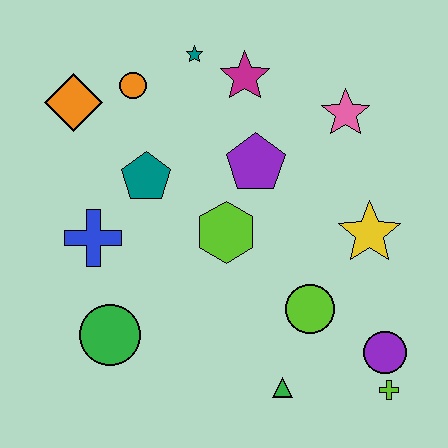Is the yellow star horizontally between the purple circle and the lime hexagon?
Yes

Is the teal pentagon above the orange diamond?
No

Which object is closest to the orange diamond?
The orange circle is closest to the orange diamond.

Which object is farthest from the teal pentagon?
The lime cross is farthest from the teal pentagon.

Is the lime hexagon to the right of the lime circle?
No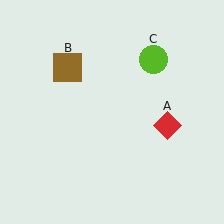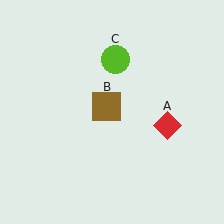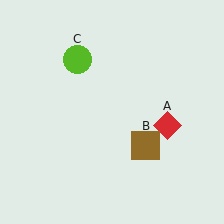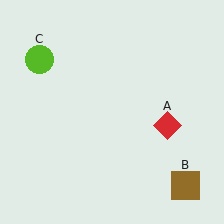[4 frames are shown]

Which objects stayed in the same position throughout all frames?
Red diamond (object A) remained stationary.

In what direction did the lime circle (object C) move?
The lime circle (object C) moved left.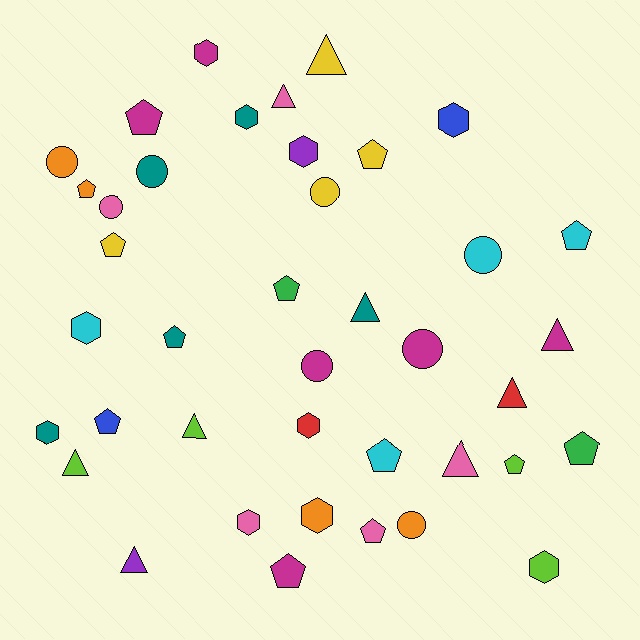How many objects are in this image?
There are 40 objects.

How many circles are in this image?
There are 8 circles.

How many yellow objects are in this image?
There are 4 yellow objects.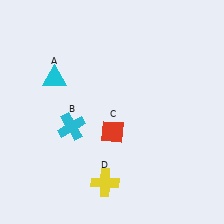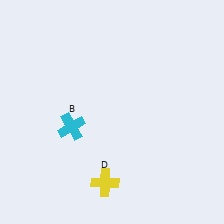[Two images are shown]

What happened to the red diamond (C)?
The red diamond (C) was removed in Image 2. It was in the bottom-right area of Image 1.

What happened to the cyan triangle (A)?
The cyan triangle (A) was removed in Image 2. It was in the top-left area of Image 1.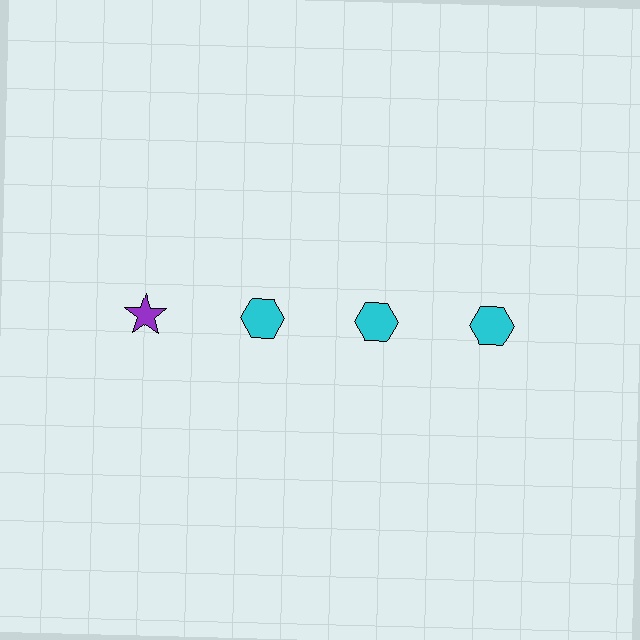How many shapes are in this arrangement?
There are 4 shapes arranged in a grid pattern.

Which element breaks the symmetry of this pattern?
The purple star in the top row, leftmost column breaks the symmetry. All other shapes are cyan hexagons.